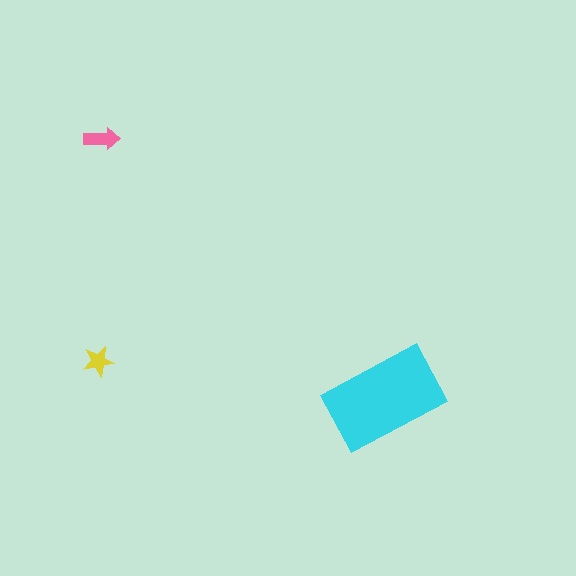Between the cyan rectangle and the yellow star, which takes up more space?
The cyan rectangle.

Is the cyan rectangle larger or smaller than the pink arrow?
Larger.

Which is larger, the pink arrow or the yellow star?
The pink arrow.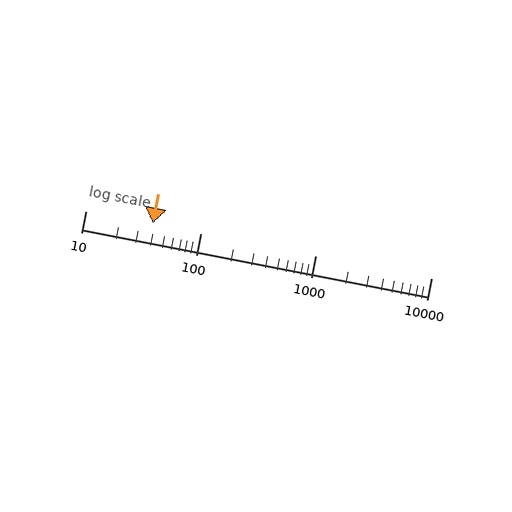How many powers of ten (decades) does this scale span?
The scale spans 3 decades, from 10 to 10000.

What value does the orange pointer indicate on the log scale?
The pointer indicates approximately 38.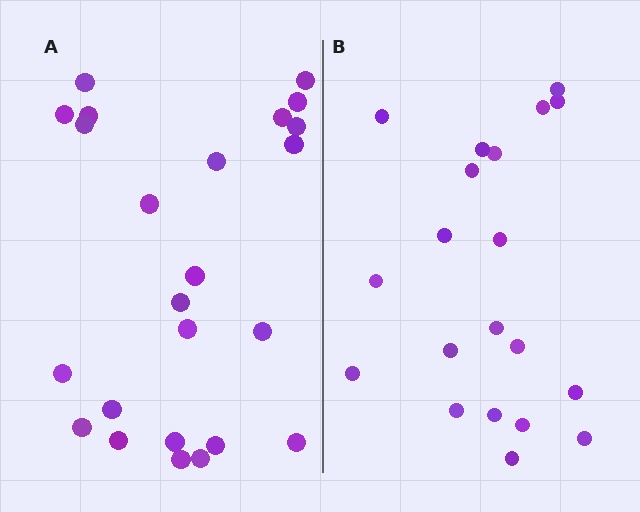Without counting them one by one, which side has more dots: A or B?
Region A (the left region) has more dots.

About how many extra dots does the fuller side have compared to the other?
Region A has about 4 more dots than region B.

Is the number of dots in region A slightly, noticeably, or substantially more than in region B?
Region A has only slightly more — the two regions are fairly close. The ratio is roughly 1.2 to 1.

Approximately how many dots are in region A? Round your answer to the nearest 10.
About 20 dots. (The exact count is 24, which rounds to 20.)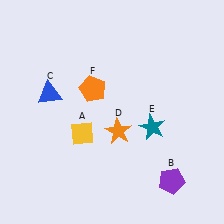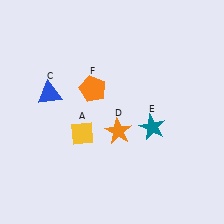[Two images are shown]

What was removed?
The purple pentagon (B) was removed in Image 2.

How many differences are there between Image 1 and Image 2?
There is 1 difference between the two images.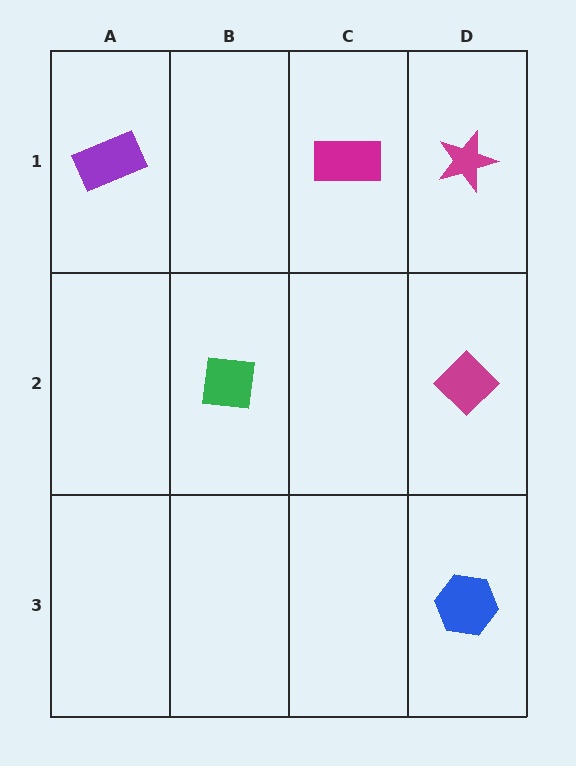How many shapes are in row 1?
3 shapes.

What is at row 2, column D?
A magenta diamond.